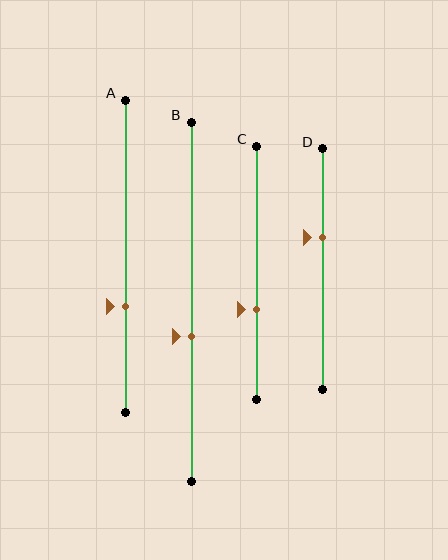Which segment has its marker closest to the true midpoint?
Segment B has its marker closest to the true midpoint.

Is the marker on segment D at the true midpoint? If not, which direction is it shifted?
No, the marker on segment D is shifted upward by about 13% of the segment length.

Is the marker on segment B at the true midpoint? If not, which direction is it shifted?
No, the marker on segment B is shifted downward by about 10% of the segment length.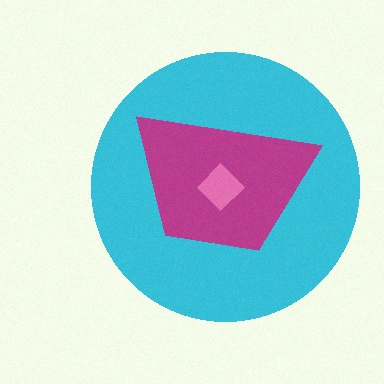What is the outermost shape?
The cyan circle.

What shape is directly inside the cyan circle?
The magenta trapezoid.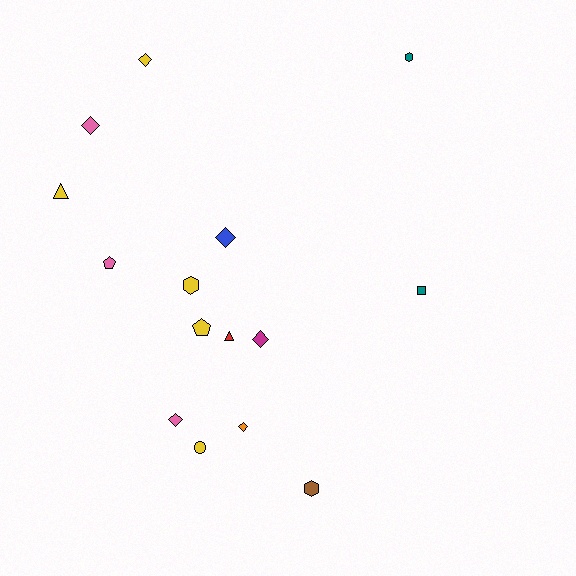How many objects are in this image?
There are 15 objects.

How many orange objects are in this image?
There is 1 orange object.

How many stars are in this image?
There are no stars.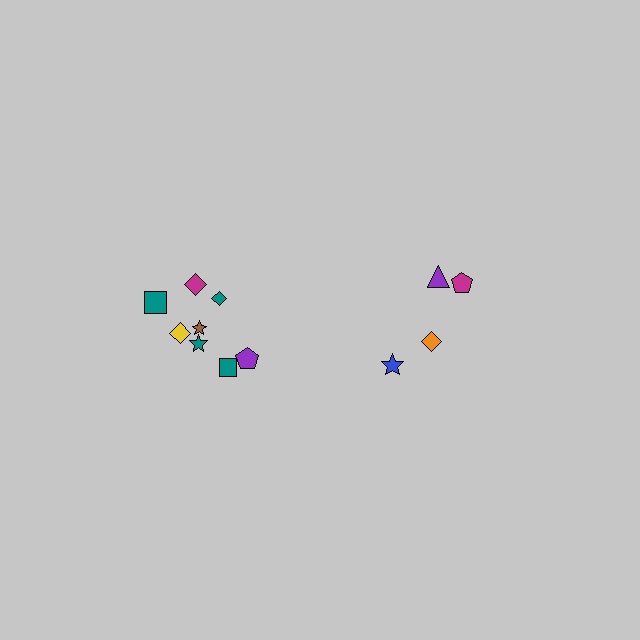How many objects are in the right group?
There are 4 objects.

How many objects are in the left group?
There are 8 objects.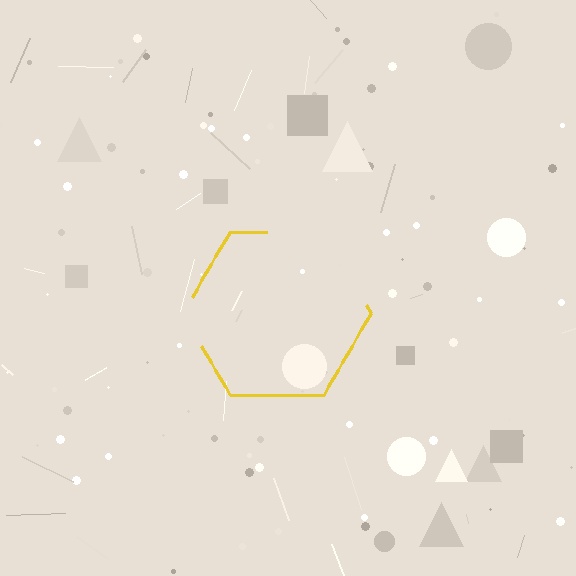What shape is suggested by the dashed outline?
The dashed outline suggests a hexagon.